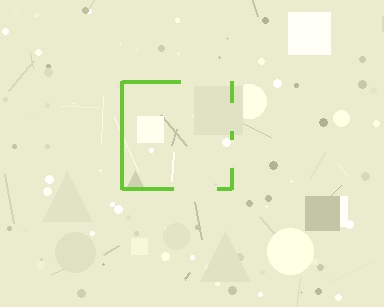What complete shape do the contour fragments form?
The contour fragments form a square.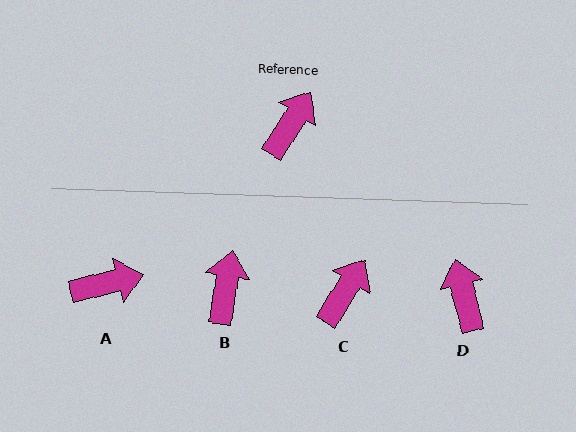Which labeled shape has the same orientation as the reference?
C.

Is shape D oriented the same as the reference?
No, it is off by about 47 degrees.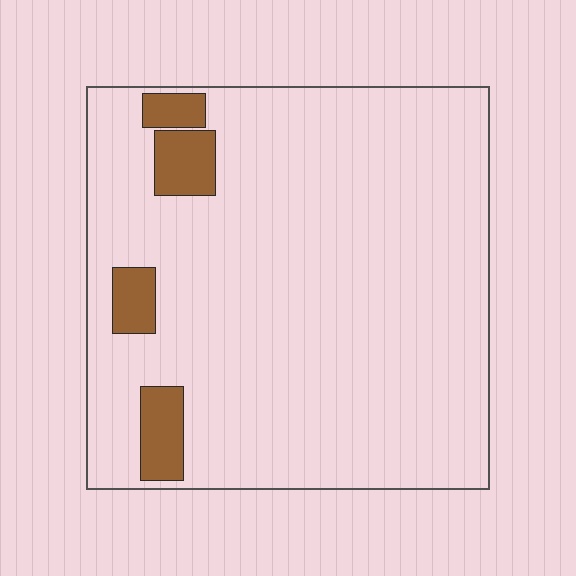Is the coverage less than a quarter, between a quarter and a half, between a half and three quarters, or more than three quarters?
Less than a quarter.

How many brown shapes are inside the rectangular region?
4.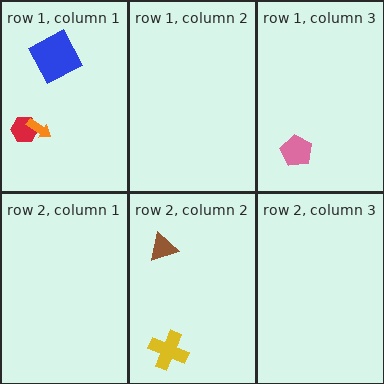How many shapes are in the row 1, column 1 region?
3.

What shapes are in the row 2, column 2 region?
The brown triangle, the yellow cross.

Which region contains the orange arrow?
The row 1, column 1 region.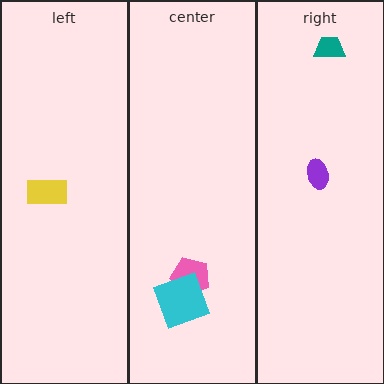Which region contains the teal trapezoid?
The right region.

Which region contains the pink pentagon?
The center region.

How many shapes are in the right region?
2.